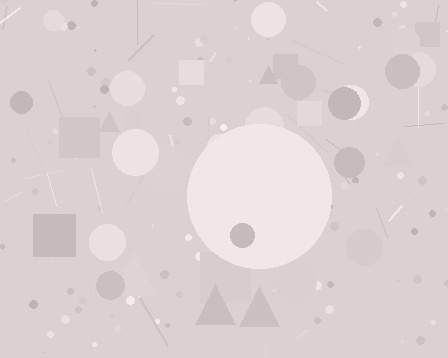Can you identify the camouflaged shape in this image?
The camouflaged shape is a circle.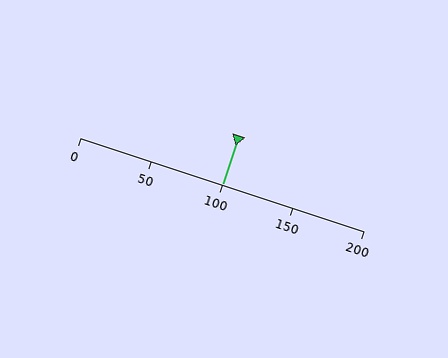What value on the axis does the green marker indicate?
The marker indicates approximately 100.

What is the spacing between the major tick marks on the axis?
The major ticks are spaced 50 apart.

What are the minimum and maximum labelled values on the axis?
The axis runs from 0 to 200.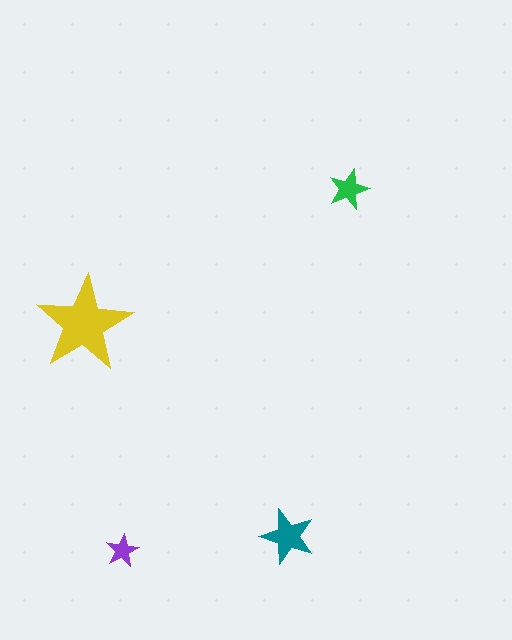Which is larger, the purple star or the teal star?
The teal one.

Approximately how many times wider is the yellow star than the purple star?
About 3 times wider.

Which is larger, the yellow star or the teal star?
The yellow one.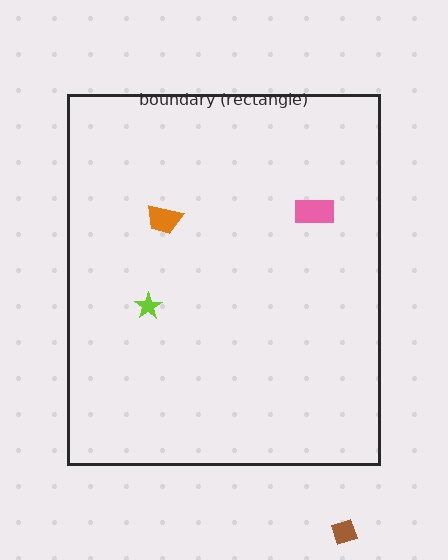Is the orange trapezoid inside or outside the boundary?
Inside.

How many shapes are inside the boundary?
3 inside, 1 outside.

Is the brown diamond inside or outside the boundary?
Outside.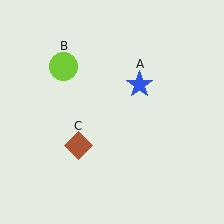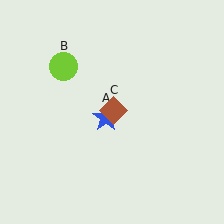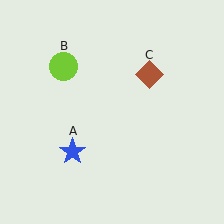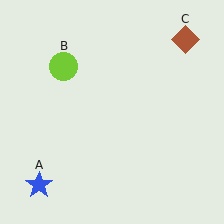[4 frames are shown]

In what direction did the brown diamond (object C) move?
The brown diamond (object C) moved up and to the right.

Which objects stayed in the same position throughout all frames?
Lime circle (object B) remained stationary.